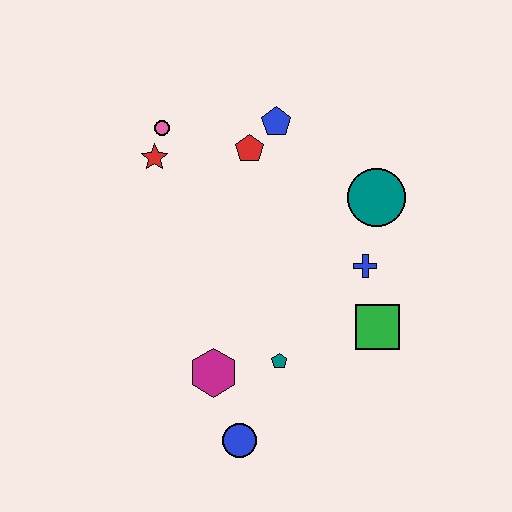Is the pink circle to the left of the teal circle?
Yes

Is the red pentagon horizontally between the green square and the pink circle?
Yes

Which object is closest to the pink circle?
The red star is closest to the pink circle.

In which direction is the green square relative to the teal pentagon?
The green square is to the right of the teal pentagon.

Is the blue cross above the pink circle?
No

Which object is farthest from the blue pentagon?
The blue circle is farthest from the blue pentagon.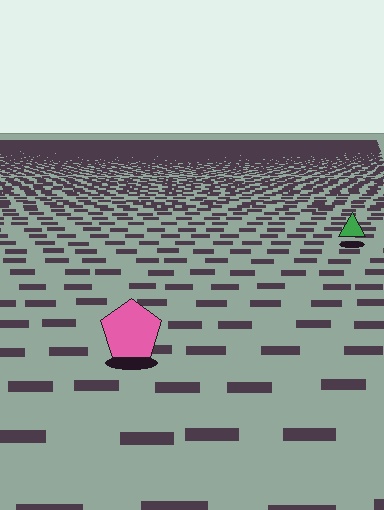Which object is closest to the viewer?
The pink pentagon is closest. The texture marks near it are larger and more spread out.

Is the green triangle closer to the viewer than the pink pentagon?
No. The pink pentagon is closer — you can tell from the texture gradient: the ground texture is coarser near it.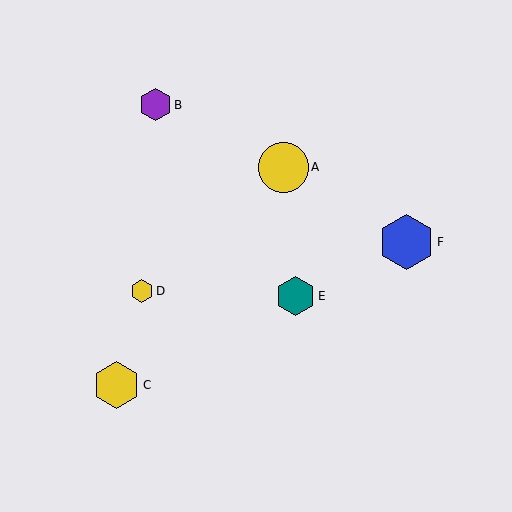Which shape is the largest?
The blue hexagon (labeled F) is the largest.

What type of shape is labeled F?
Shape F is a blue hexagon.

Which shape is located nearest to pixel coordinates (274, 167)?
The yellow circle (labeled A) at (283, 167) is nearest to that location.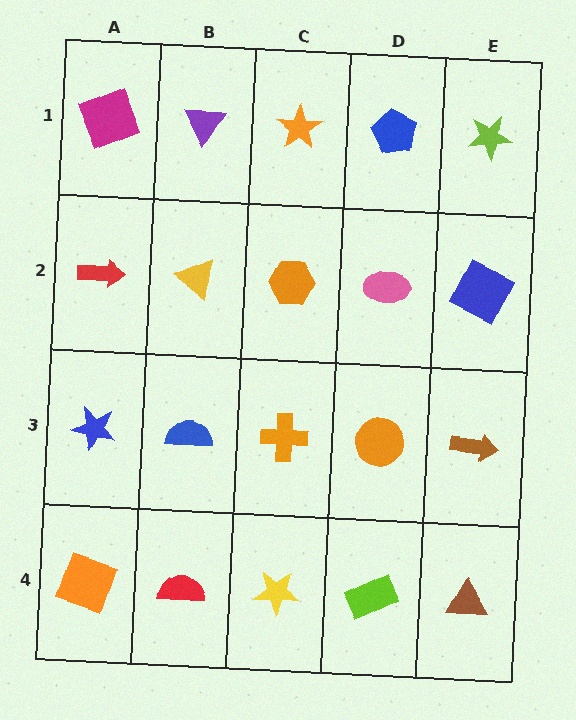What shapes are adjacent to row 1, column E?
A blue square (row 2, column E), a blue pentagon (row 1, column D).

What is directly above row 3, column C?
An orange hexagon.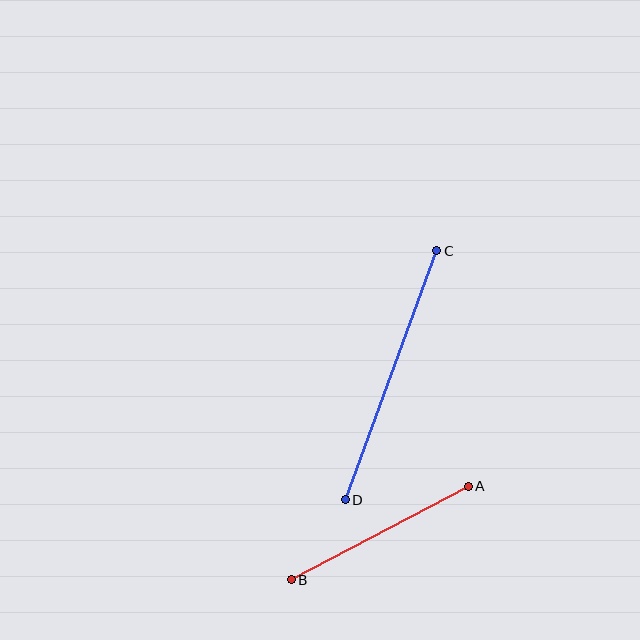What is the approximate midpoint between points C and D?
The midpoint is at approximately (391, 375) pixels.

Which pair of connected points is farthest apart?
Points C and D are farthest apart.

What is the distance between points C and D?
The distance is approximately 265 pixels.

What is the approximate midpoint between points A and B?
The midpoint is at approximately (380, 533) pixels.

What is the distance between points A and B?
The distance is approximately 200 pixels.